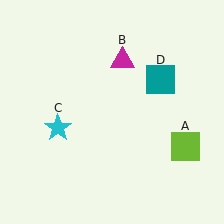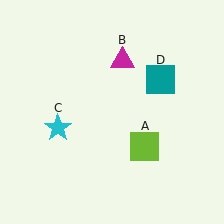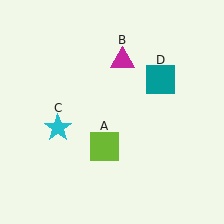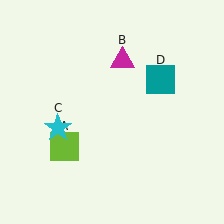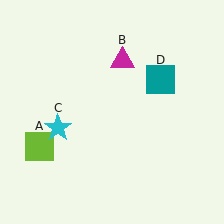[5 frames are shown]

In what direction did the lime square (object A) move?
The lime square (object A) moved left.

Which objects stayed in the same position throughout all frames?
Magenta triangle (object B) and cyan star (object C) and teal square (object D) remained stationary.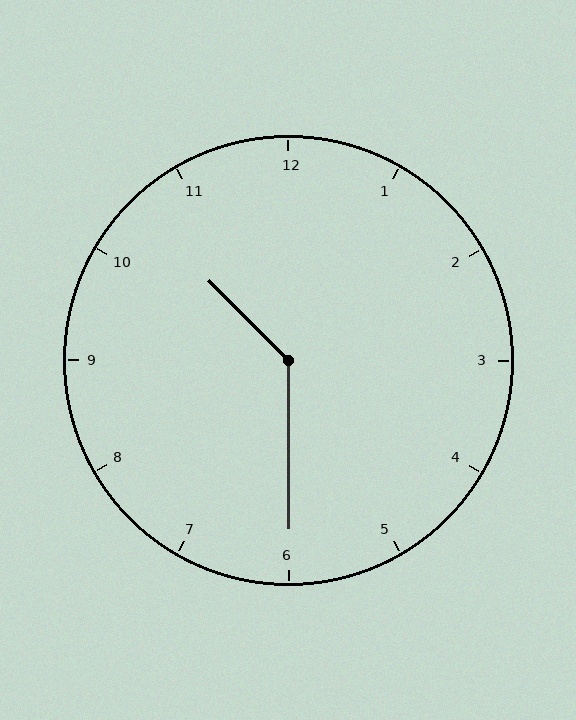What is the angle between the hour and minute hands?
Approximately 135 degrees.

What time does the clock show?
10:30.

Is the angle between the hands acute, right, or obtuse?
It is obtuse.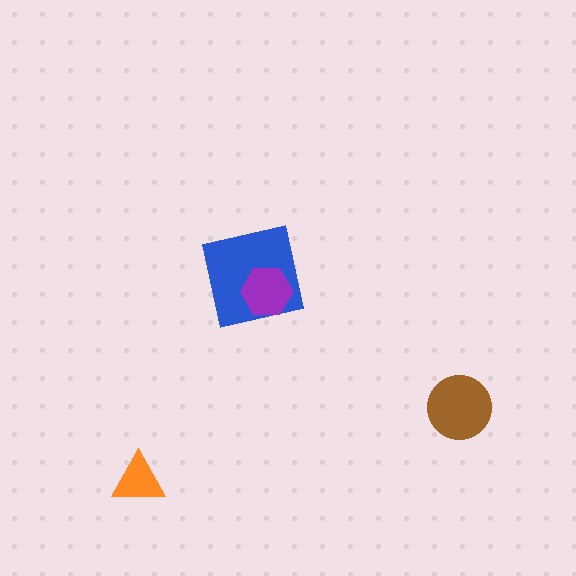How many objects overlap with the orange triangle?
0 objects overlap with the orange triangle.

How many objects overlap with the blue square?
1 object overlaps with the blue square.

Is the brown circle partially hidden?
No, no other shape covers it.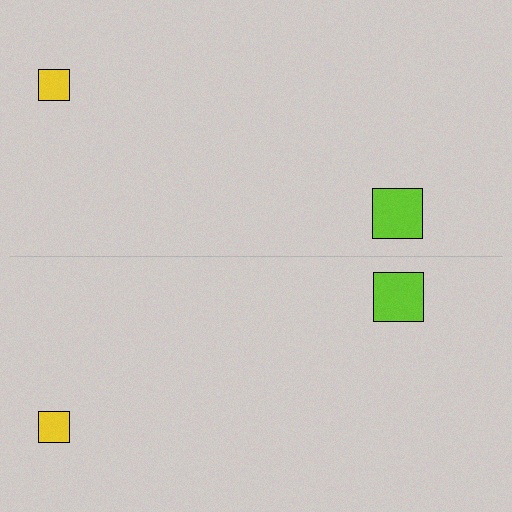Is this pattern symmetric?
Yes, this pattern has bilateral (reflection) symmetry.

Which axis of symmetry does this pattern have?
The pattern has a horizontal axis of symmetry running through the center of the image.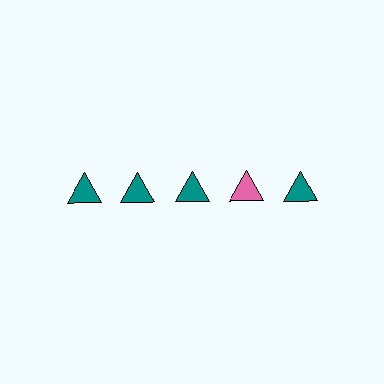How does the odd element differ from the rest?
It has a different color: pink instead of teal.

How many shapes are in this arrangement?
There are 5 shapes arranged in a grid pattern.